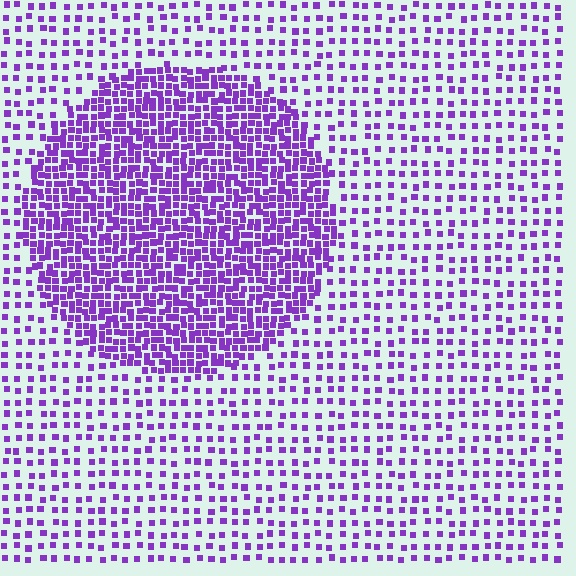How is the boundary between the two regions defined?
The boundary is defined by a change in element density (approximately 2.6x ratio). All elements are the same color, size, and shape.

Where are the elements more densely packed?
The elements are more densely packed inside the circle boundary.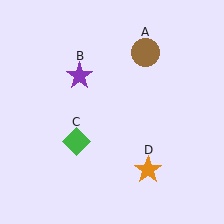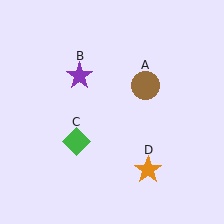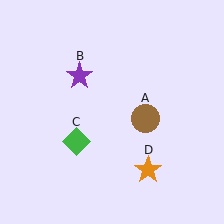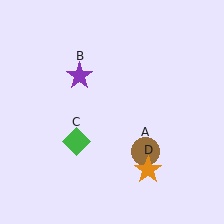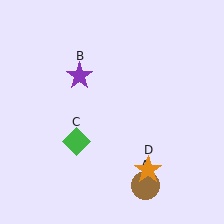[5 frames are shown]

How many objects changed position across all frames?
1 object changed position: brown circle (object A).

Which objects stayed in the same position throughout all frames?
Purple star (object B) and green diamond (object C) and orange star (object D) remained stationary.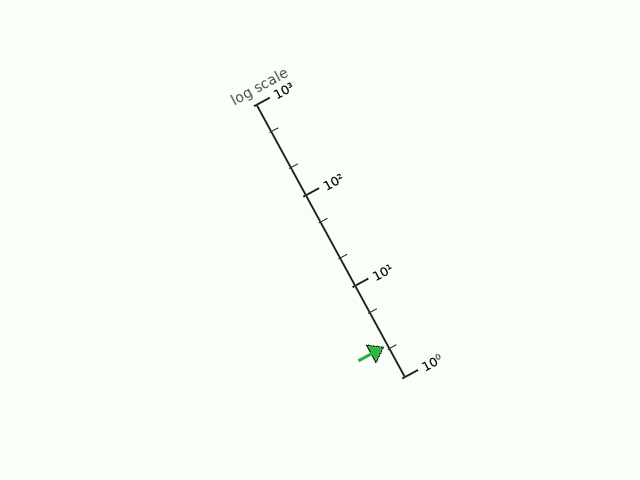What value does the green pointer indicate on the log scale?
The pointer indicates approximately 2.2.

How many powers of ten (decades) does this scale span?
The scale spans 3 decades, from 1 to 1000.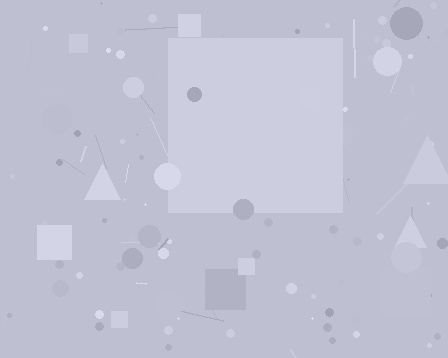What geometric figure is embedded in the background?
A square is embedded in the background.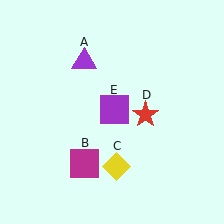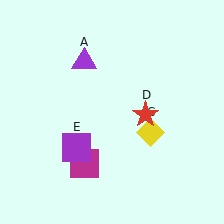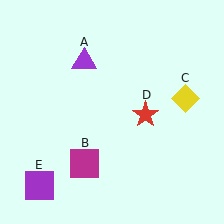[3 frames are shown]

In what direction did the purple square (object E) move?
The purple square (object E) moved down and to the left.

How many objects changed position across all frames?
2 objects changed position: yellow diamond (object C), purple square (object E).